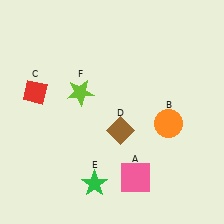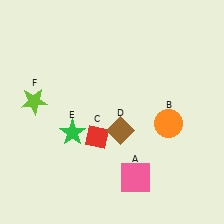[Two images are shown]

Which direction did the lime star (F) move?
The lime star (F) moved left.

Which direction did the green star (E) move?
The green star (E) moved up.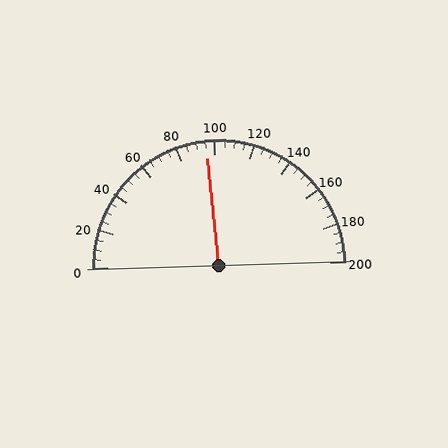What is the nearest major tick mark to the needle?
The nearest major tick mark is 100.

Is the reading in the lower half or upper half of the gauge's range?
The reading is in the lower half of the range (0 to 200).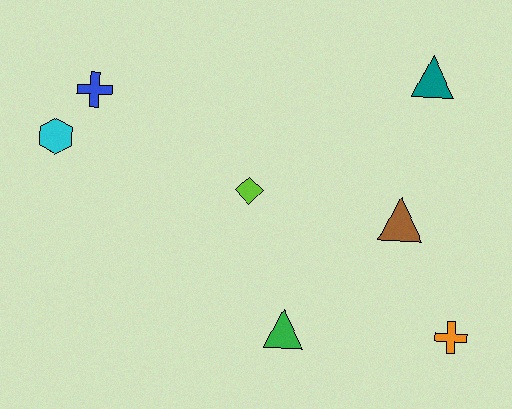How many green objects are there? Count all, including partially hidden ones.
There is 1 green object.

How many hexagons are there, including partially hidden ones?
There is 1 hexagon.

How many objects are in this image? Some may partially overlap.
There are 7 objects.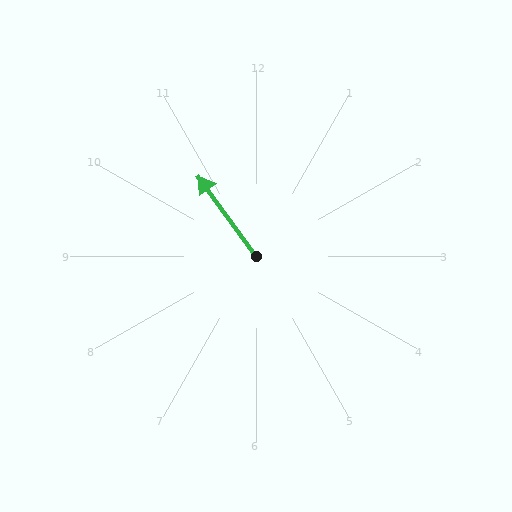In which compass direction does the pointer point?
Northwest.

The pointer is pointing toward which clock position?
Roughly 11 o'clock.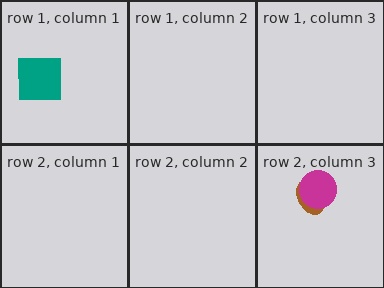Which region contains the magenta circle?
The row 2, column 3 region.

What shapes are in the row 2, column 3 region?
The brown ellipse, the magenta circle.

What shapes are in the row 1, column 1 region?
The teal square.